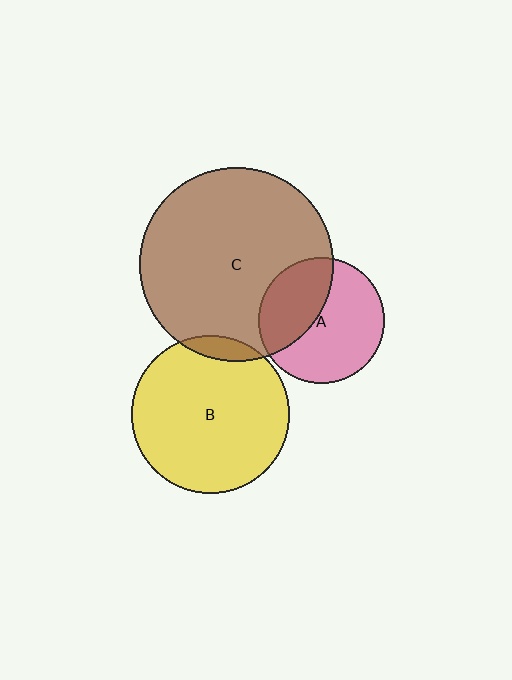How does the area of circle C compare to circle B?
Approximately 1.5 times.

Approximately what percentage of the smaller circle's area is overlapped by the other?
Approximately 5%.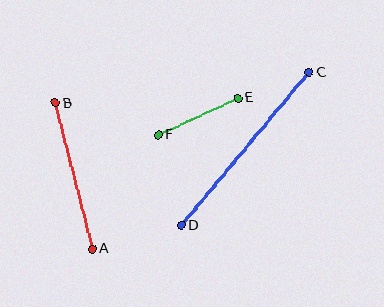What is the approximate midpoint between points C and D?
The midpoint is at approximately (245, 149) pixels.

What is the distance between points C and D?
The distance is approximately 199 pixels.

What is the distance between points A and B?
The distance is approximately 150 pixels.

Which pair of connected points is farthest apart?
Points C and D are farthest apart.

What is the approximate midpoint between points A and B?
The midpoint is at approximately (74, 176) pixels.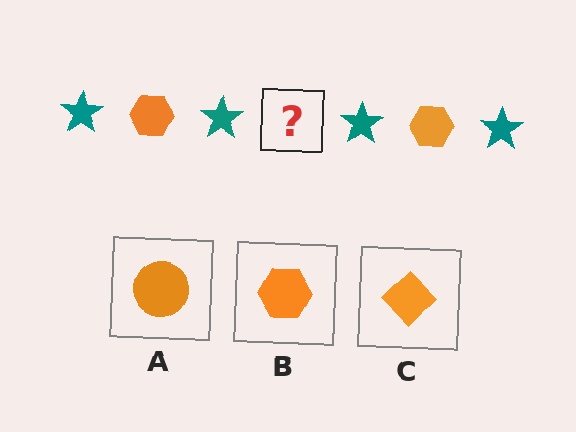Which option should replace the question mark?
Option B.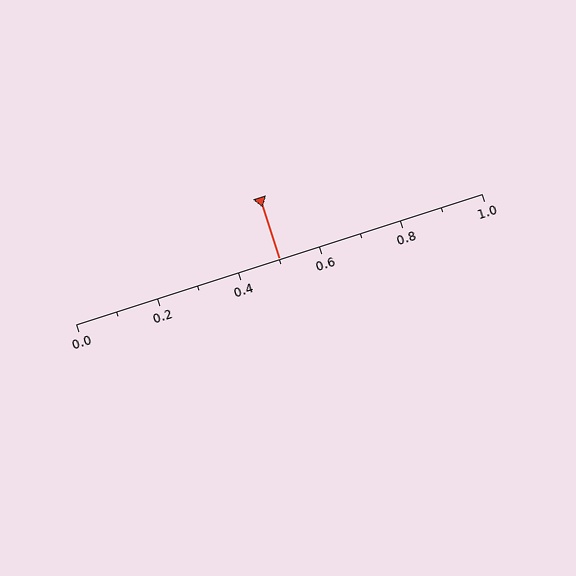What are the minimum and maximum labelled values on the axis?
The axis runs from 0.0 to 1.0.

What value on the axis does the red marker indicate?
The marker indicates approximately 0.5.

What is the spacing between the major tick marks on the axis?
The major ticks are spaced 0.2 apart.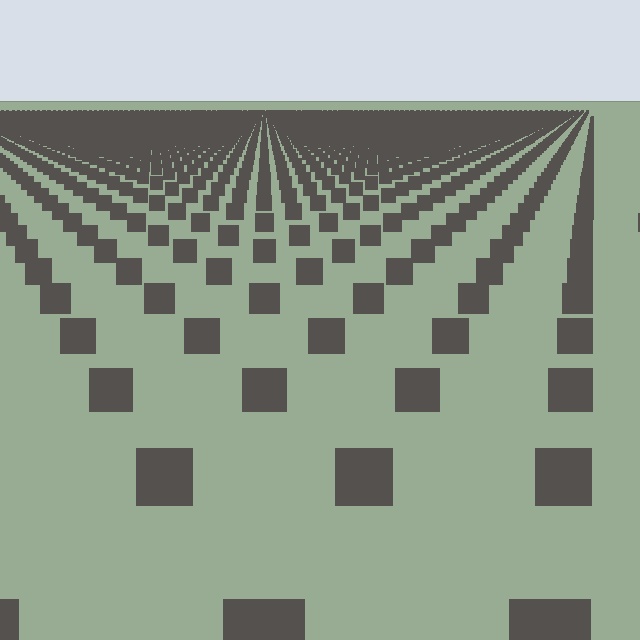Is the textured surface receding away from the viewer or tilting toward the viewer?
The surface is receding away from the viewer. Texture elements get smaller and denser toward the top.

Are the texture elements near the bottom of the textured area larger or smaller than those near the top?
Larger. Near the bottom, elements are closer to the viewer and appear at a bigger on-screen size.